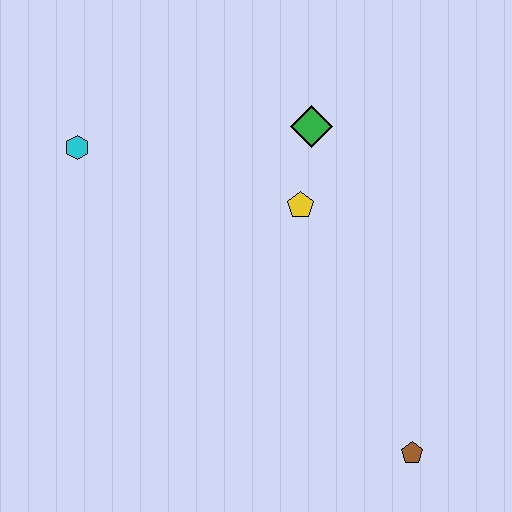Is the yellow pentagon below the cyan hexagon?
Yes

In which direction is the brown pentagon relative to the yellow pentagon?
The brown pentagon is below the yellow pentagon.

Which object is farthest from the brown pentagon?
The cyan hexagon is farthest from the brown pentagon.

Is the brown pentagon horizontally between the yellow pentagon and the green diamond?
No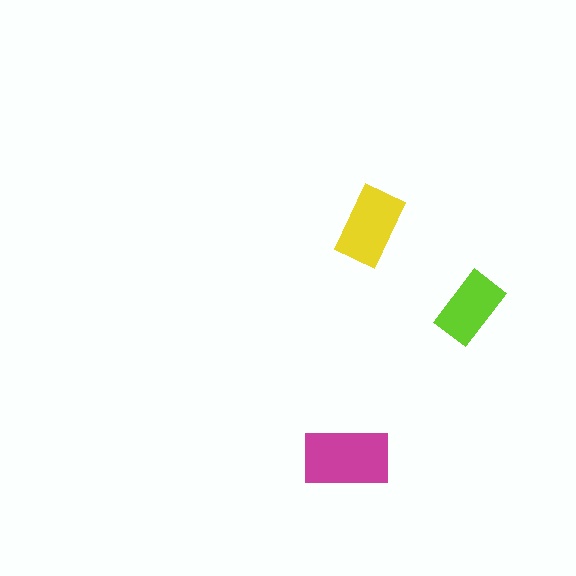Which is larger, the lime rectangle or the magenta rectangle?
The magenta one.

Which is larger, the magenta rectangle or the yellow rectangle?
The magenta one.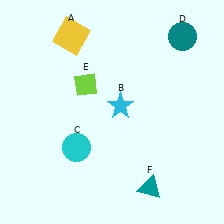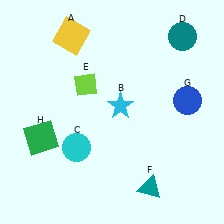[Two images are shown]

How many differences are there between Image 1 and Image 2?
There are 2 differences between the two images.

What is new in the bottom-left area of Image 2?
A green square (H) was added in the bottom-left area of Image 2.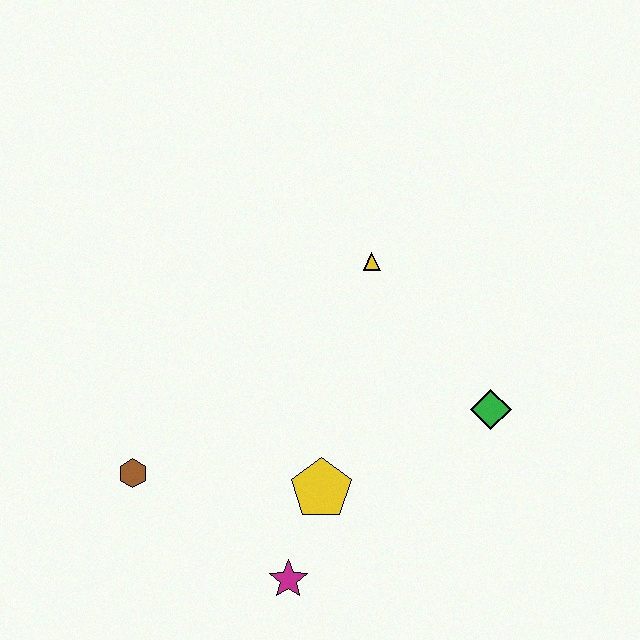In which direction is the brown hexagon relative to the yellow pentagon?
The brown hexagon is to the left of the yellow pentagon.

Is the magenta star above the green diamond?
No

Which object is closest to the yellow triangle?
The green diamond is closest to the yellow triangle.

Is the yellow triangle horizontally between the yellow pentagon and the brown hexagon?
No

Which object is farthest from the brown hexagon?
The green diamond is farthest from the brown hexagon.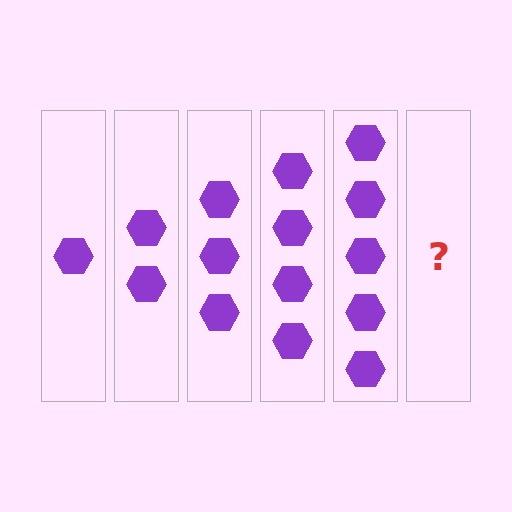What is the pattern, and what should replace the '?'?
The pattern is that each step adds one more hexagon. The '?' should be 6 hexagons.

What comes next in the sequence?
The next element should be 6 hexagons.